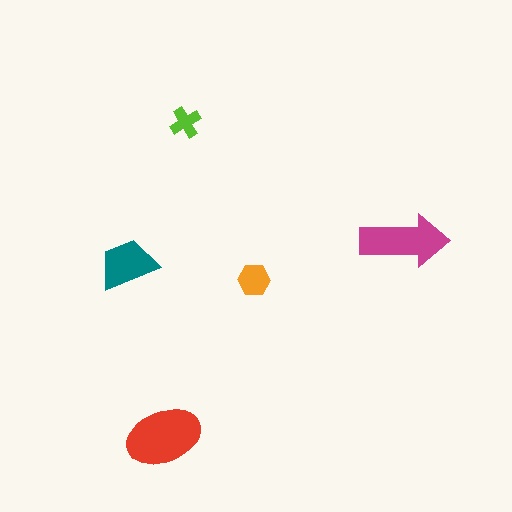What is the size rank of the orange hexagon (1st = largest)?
4th.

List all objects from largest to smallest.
The red ellipse, the magenta arrow, the teal trapezoid, the orange hexagon, the lime cross.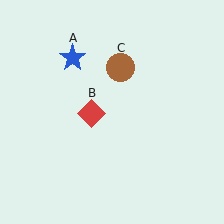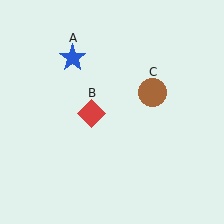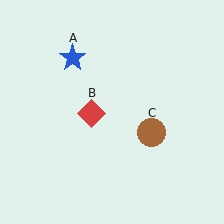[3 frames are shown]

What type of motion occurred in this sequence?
The brown circle (object C) rotated clockwise around the center of the scene.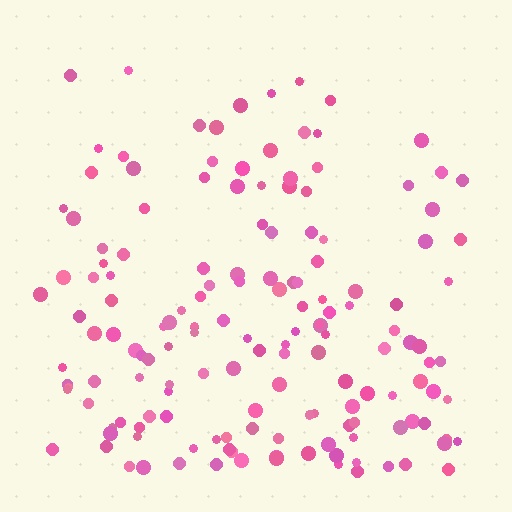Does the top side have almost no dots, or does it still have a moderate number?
Still a moderate number, just noticeably fewer than the bottom.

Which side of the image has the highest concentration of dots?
The bottom.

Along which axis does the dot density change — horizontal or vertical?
Vertical.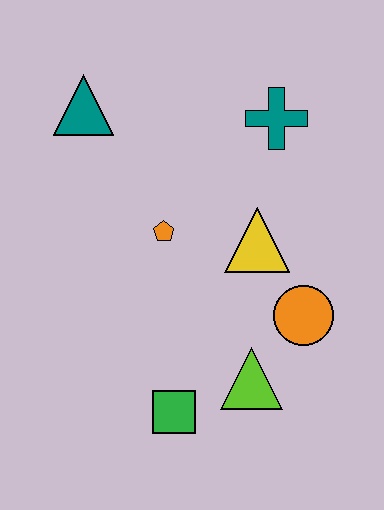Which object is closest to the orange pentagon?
The yellow triangle is closest to the orange pentagon.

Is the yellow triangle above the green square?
Yes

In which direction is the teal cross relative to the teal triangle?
The teal cross is to the right of the teal triangle.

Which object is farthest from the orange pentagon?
The green square is farthest from the orange pentagon.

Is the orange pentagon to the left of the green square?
Yes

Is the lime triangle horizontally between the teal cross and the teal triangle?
Yes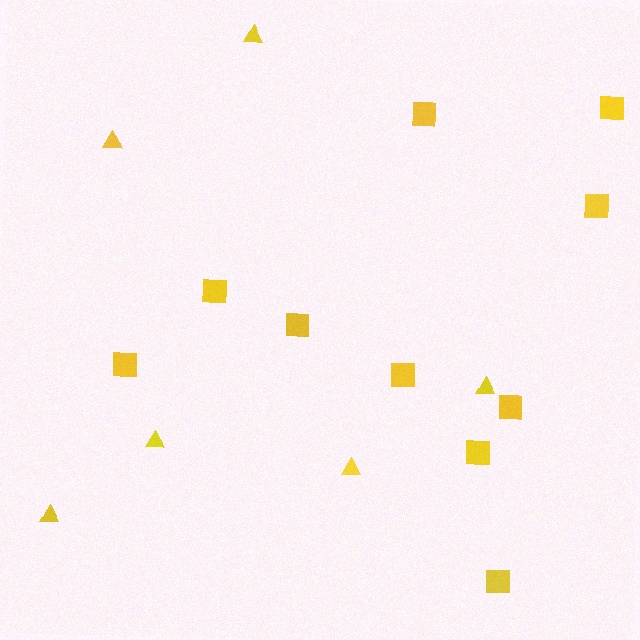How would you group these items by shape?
There are 2 groups: one group of triangles (6) and one group of squares (10).